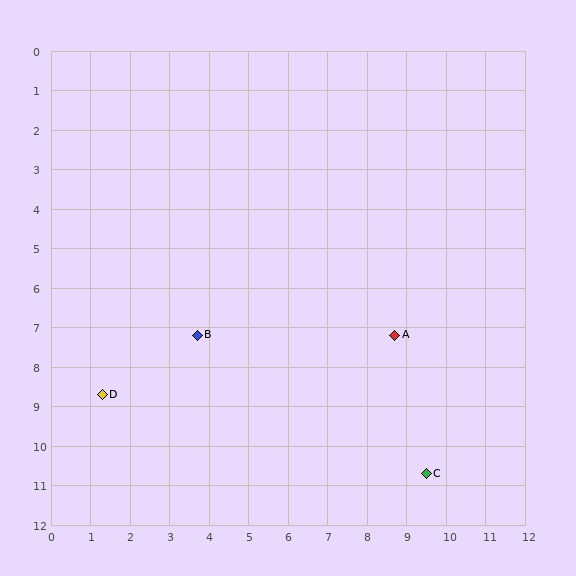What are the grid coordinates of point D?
Point D is at approximately (1.3, 8.7).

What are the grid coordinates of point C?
Point C is at approximately (9.5, 10.7).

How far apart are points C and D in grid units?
Points C and D are about 8.4 grid units apart.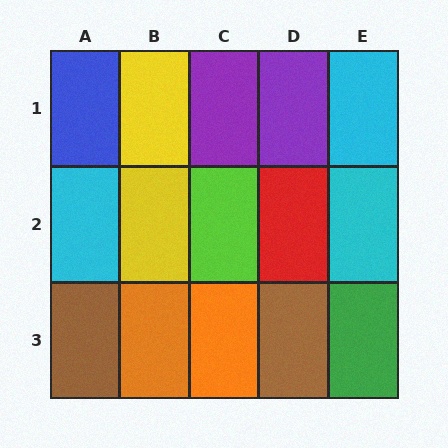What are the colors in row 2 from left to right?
Cyan, yellow, lime, red, cyan.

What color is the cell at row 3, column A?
Brown.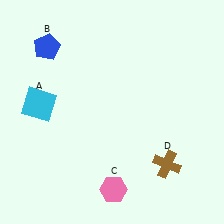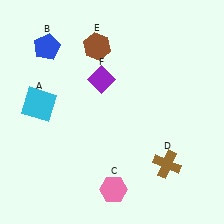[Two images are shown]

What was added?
A brown hexagon (E), a purple diamond (F) were added in Image 2.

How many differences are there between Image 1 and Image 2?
There are 2 differences between the two images.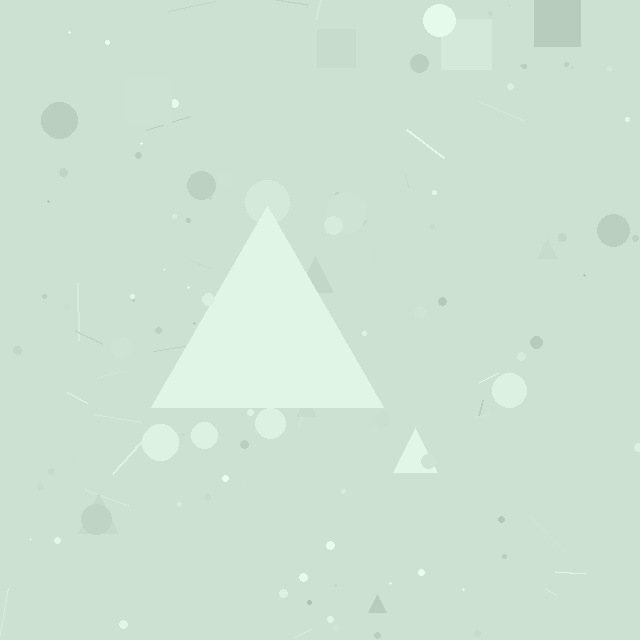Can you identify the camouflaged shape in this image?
The camouflaged shape is a triangle.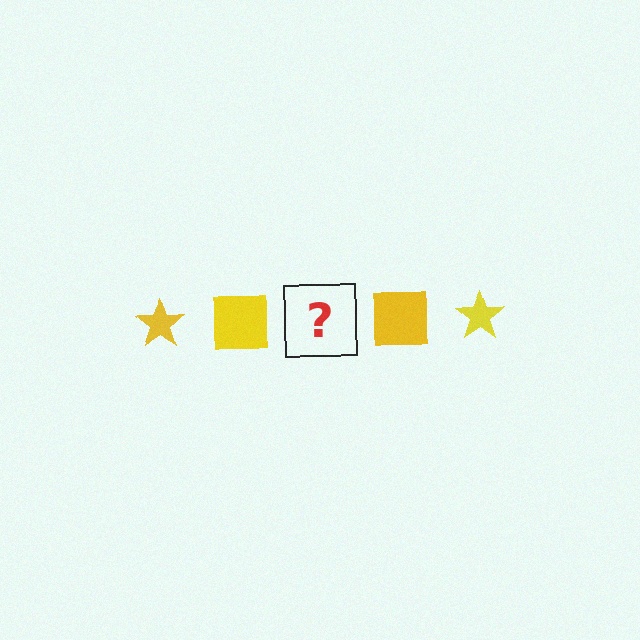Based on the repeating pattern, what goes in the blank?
The blank should be a yellow star.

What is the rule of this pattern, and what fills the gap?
The rule is that the pattern cycles through star, square shapes in yellow. The gap should be filled with a yellow star.